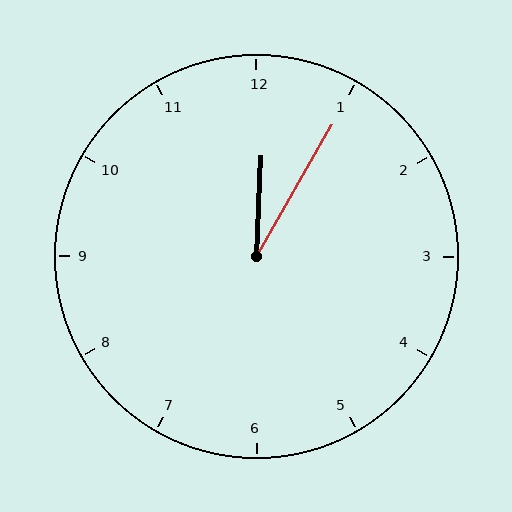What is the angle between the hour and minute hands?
Approximately 28 degrees.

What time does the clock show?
12:05.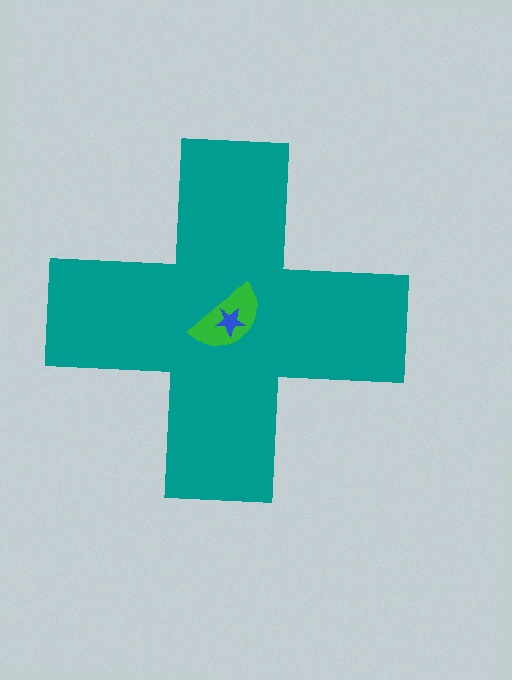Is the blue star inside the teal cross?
Yes.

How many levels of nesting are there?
3.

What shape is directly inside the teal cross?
The green semicircle.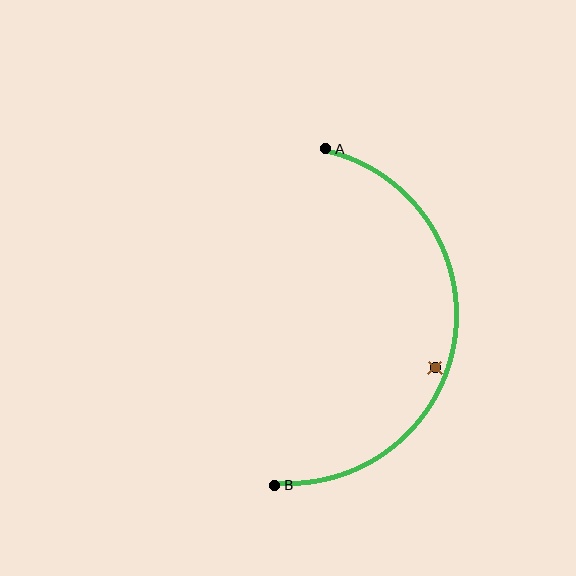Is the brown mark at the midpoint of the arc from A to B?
No — the brown mark does not lie on the arc at all. It sits slightly inside the curve.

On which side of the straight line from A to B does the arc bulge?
The arc bulges to the right of the straight line connecting A and B.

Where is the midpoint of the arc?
The arc midpoint is the point on the curve farthest from the straight line joining A and B. It sits to the right of that line.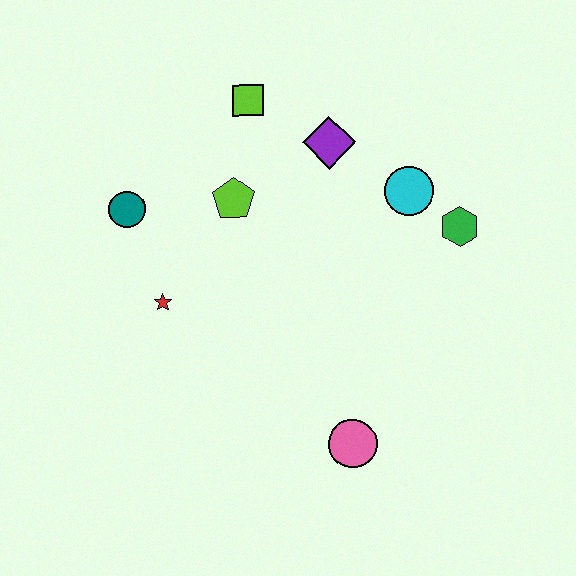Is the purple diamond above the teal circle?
Yes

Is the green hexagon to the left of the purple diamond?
No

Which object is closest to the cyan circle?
The green hexagon is closest to the cyan circle.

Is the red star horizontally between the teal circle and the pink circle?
Yes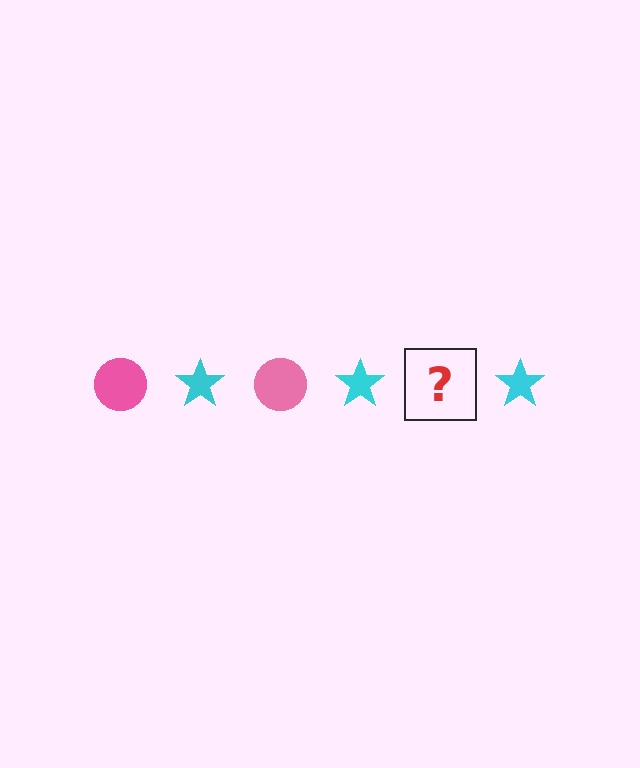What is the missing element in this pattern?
The missing element is a pink circle.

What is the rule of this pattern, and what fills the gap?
The rule is that the pattern alternates between pink circle and cyan star. The gap should be filled with a pink circle.